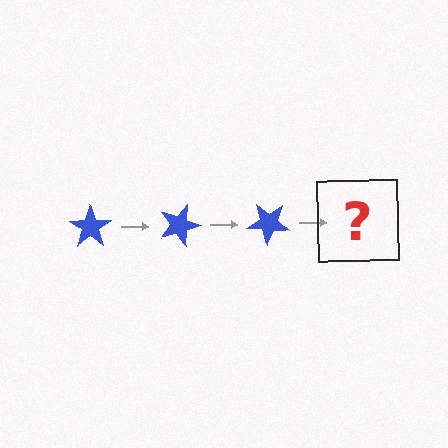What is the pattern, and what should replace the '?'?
The pattern is that the star rotates 20 degrees each step. The '?' should be a blue star rotated 60 degrees.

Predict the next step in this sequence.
The next step is a blue star rotated 60 degrees.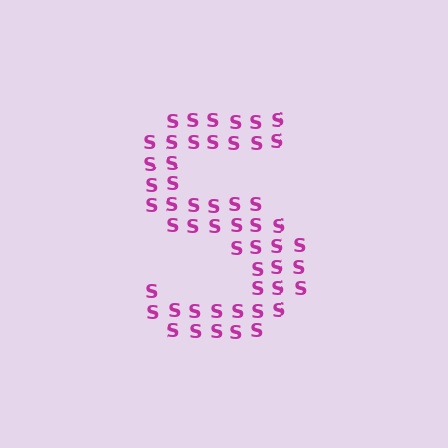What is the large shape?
The large shape is the letter S.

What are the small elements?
The small elements are letter S's.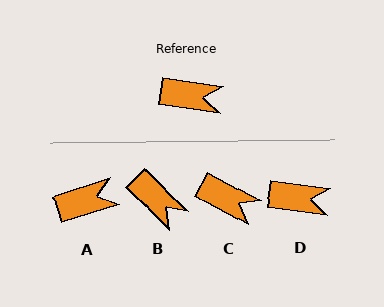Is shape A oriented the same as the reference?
No, it is off by about 25 degrees.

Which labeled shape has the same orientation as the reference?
D.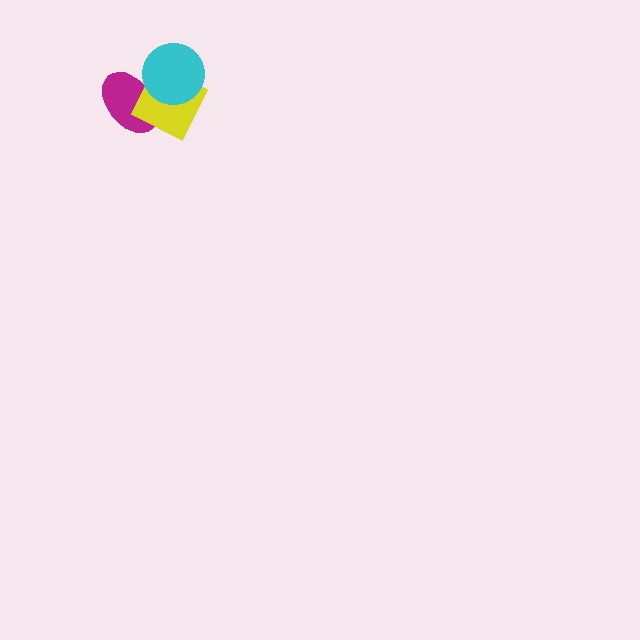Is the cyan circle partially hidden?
No, no other shape covers it.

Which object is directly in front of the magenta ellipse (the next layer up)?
The yellow diamond is directly in front of the magenta ellipse.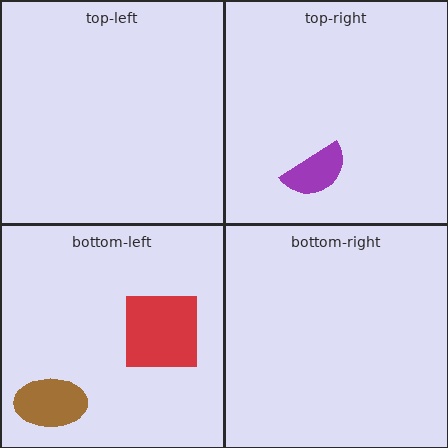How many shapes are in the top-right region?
1.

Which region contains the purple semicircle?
The top-right region.